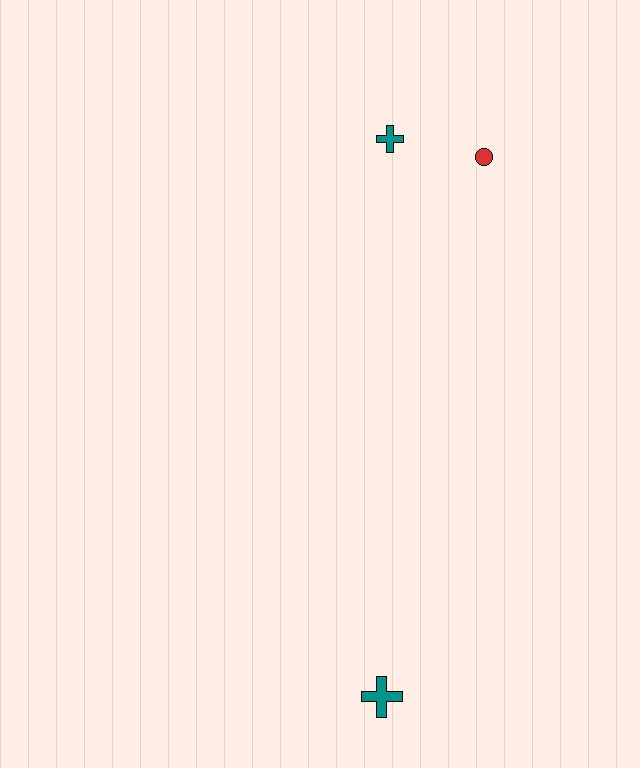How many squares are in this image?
There are no squares.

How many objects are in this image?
There are 3 objects.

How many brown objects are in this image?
There are no brown objects.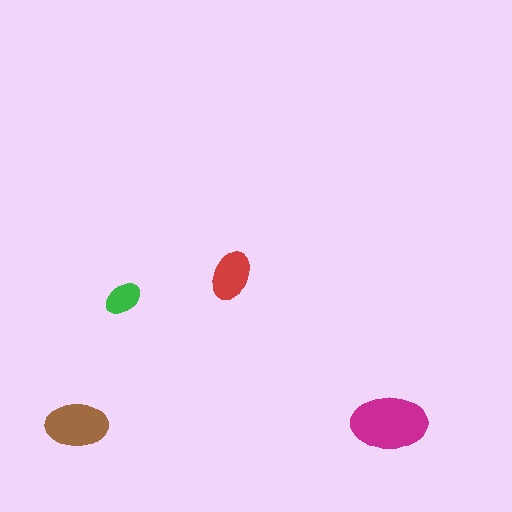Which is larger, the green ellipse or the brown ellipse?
The brown one.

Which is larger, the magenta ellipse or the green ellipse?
The magenta one.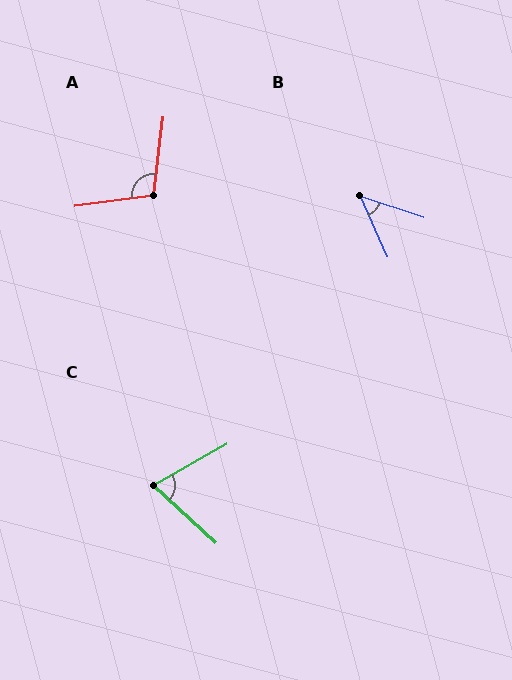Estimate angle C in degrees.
Approximately 72 degrees.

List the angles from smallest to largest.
B (47°), C (72°), A (104°).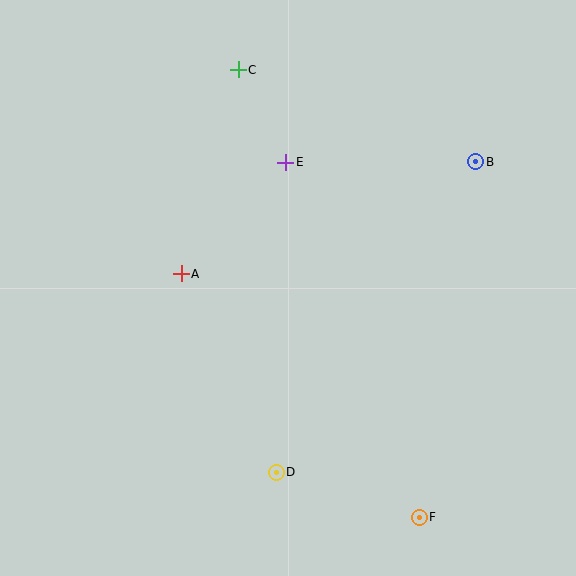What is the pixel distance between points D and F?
The distance between D and F is 150 pixels.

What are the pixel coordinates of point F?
Point F is at (419, 517).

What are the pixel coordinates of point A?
Point A is at (181, 274).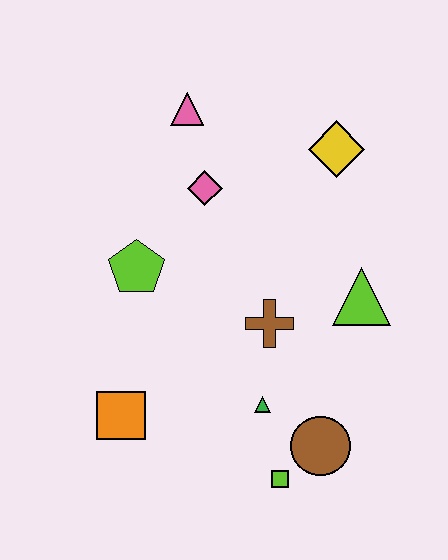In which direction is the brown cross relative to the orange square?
The brown cross is to the right of the orange square.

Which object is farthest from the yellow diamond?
The orange square is farthest from the yellow diamond.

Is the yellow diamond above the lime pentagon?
Yes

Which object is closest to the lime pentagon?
The pink diamond is closest to the lime pentagon.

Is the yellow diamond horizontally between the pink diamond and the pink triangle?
No